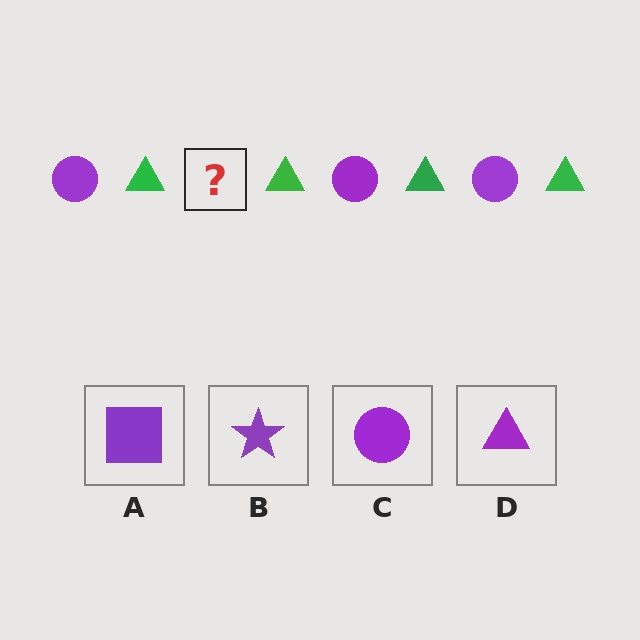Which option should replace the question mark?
Option C.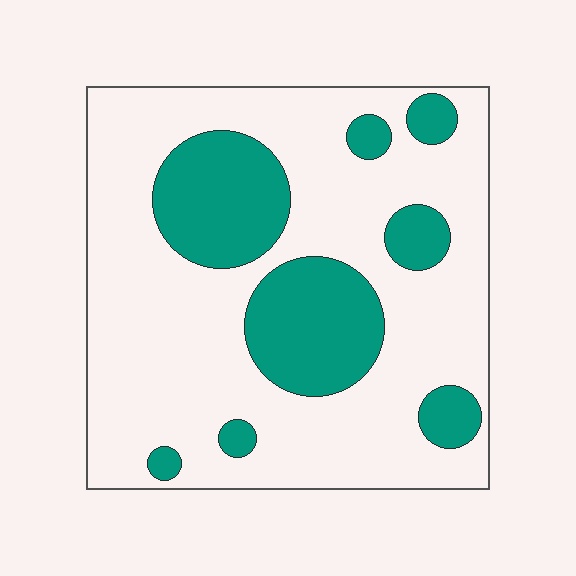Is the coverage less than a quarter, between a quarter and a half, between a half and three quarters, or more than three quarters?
Between a quarter and a half.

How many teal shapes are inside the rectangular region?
8.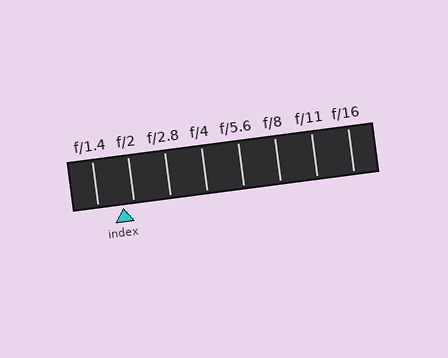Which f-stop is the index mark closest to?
The index mark is closest to f/2.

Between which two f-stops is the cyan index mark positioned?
The index mark is between f/1.4 and f/2.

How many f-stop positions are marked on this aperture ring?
There are 8 f-stop positions marked.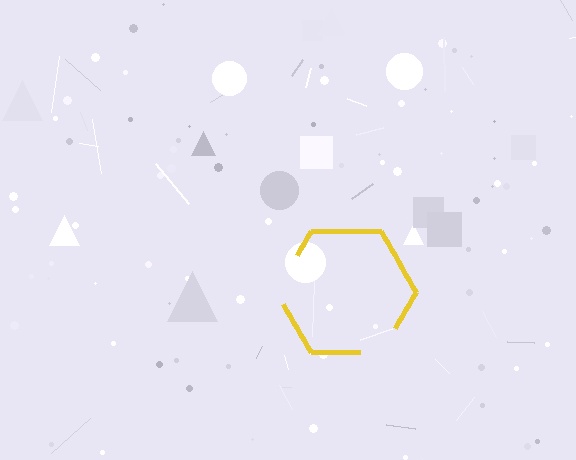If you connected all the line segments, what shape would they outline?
They would outline a hexagon.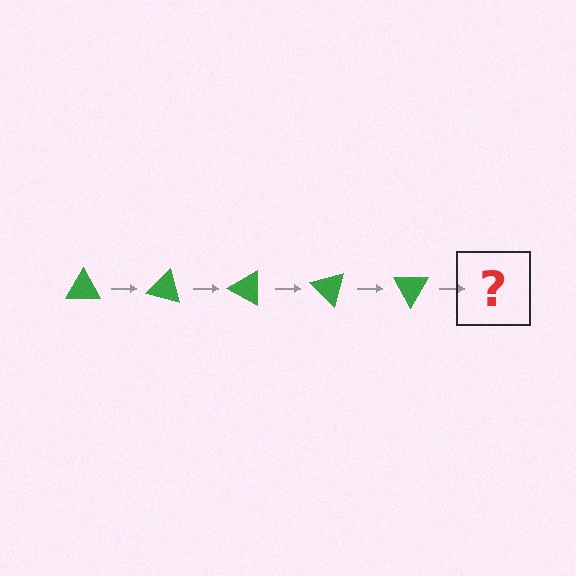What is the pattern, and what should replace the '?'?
The pattern is that the triangle rotates 15 degrees each step. The '?' should be a green triangle rotated 75 degrees.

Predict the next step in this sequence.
The next step is a green triangle rotated 75 degrees.